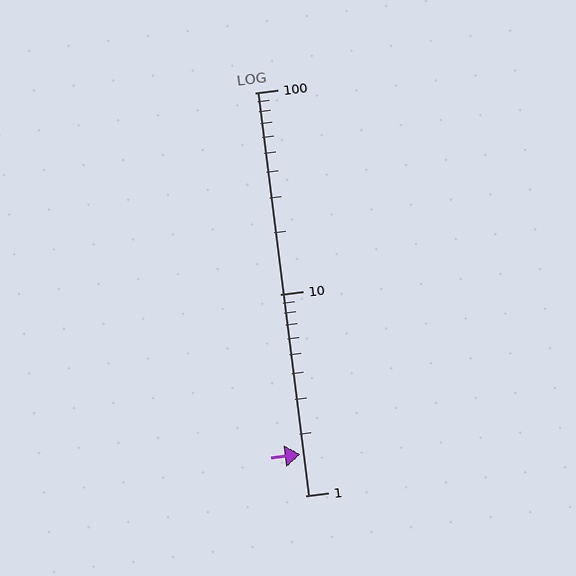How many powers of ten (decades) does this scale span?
The scale spans 2 decades, from 1 to 100.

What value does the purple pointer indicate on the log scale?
The pointer indicates approximately 1.6.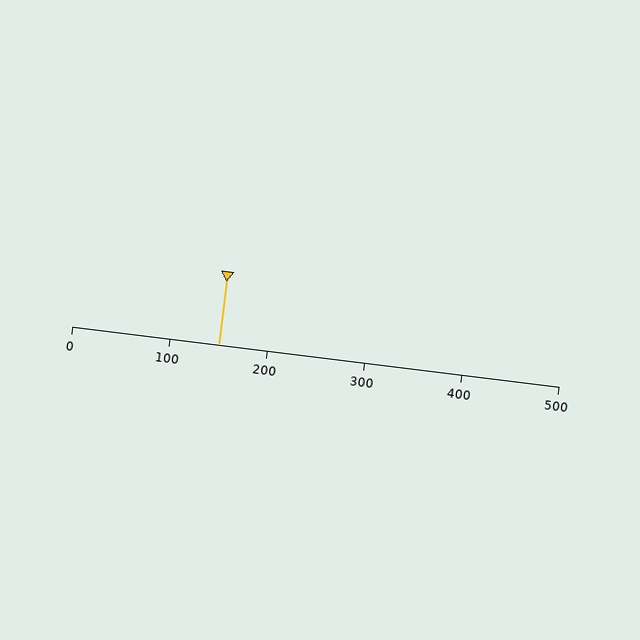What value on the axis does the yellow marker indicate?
The marker indicates approximately 150.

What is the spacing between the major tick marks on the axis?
The major ticks are spaced 100 apart.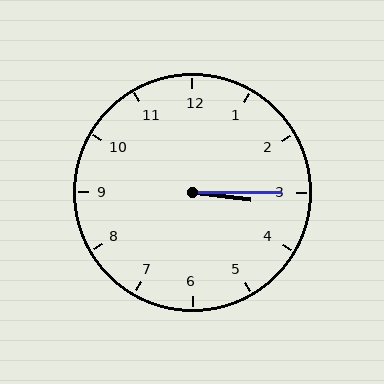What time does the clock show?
3:15.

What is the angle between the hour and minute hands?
Approximately 8 degrees.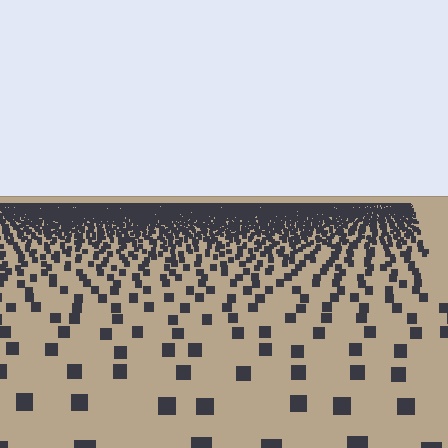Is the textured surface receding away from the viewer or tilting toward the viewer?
The surface is receding away from the viewer. Texture elements get smaller and denser toward the top.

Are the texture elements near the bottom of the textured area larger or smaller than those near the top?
Larger. Near the bottom, elements are closer to the viewer and appear at a bigger on-screen size.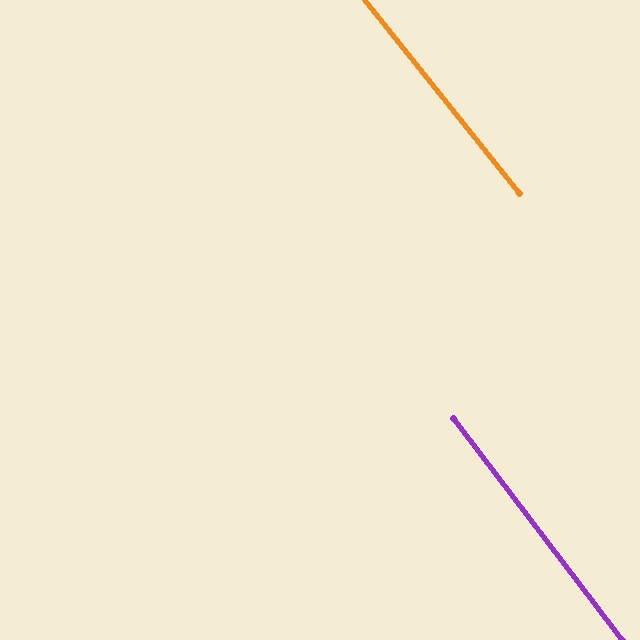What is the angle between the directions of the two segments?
Approximately 1 degree.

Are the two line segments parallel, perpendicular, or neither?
Parallel — their directions differ by only 1.3°.